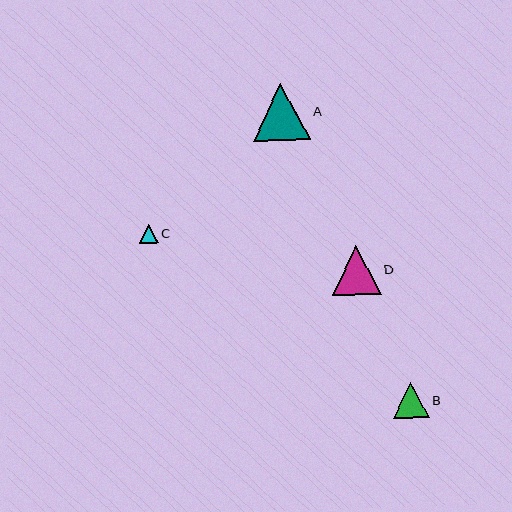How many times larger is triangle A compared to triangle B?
Triangle A is approximately 1.6 times the size of triangle B.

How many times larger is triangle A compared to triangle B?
Triangle A is approximately 1.6 times the size of triangle B.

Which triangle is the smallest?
Triangle C is the smallest with a size of approximately 19 pixels.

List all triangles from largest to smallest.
From largest to smallest: A, D, B, C.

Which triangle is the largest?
Triangle A is the largest with a size of approximately 58 pixels.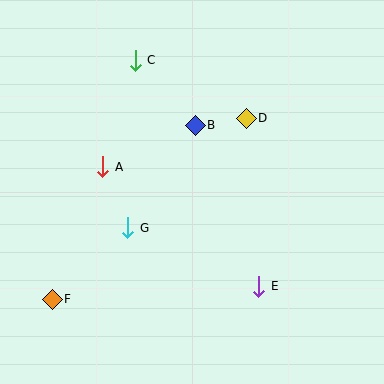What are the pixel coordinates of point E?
Point E is at (259, 286).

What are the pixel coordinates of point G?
Point G is at (128, 228).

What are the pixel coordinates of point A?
Point A is at (103, 167).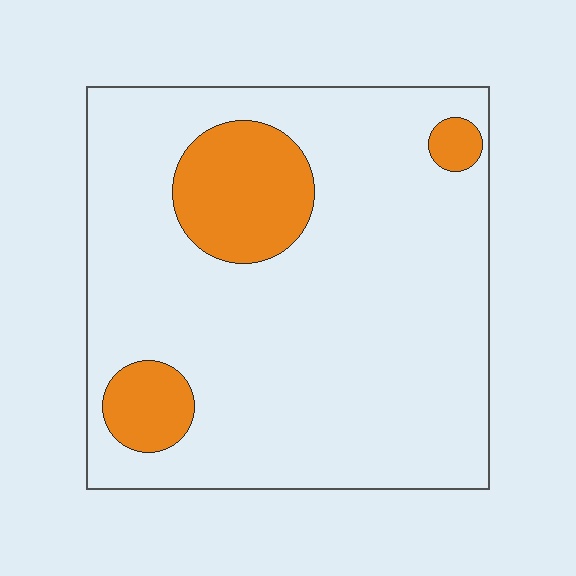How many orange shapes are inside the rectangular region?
3.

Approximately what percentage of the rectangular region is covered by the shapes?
Approximately 15%.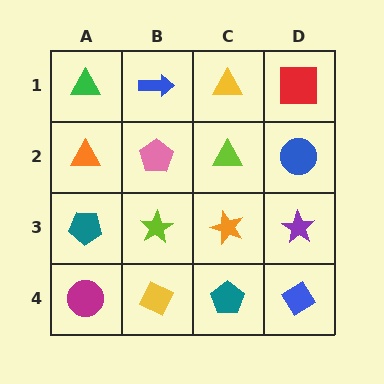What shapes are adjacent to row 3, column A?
An orange triangle (row 2, column A), a magenta circle (row 4, column A), a lime star (row 3, column B).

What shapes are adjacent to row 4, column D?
A purple star (row 3, column D), a teal pentagon (row 4, column C).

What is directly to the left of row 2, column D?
A lime triangle.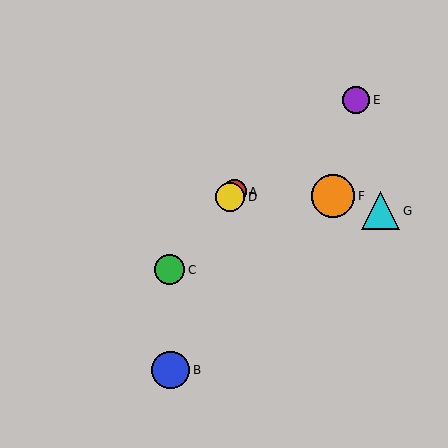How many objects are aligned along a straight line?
3 objects (A, C, D) are aligned along a straight line.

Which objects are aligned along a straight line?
Objects A, C, D are aligned along a straight line.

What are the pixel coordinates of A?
Object A is at (235, 192).